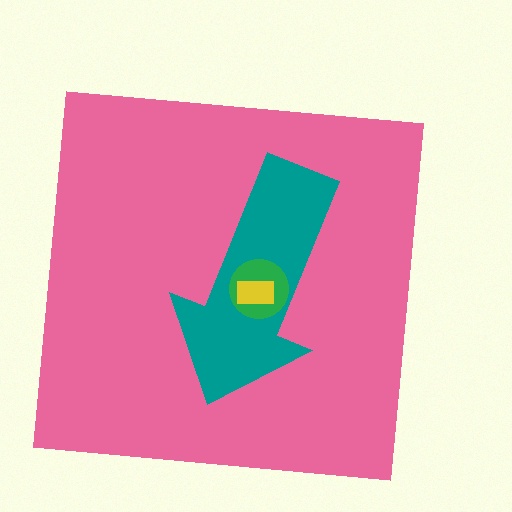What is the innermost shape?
The yellow rectangle.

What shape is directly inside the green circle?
The yellow rectangle.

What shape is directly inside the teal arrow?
The green circle.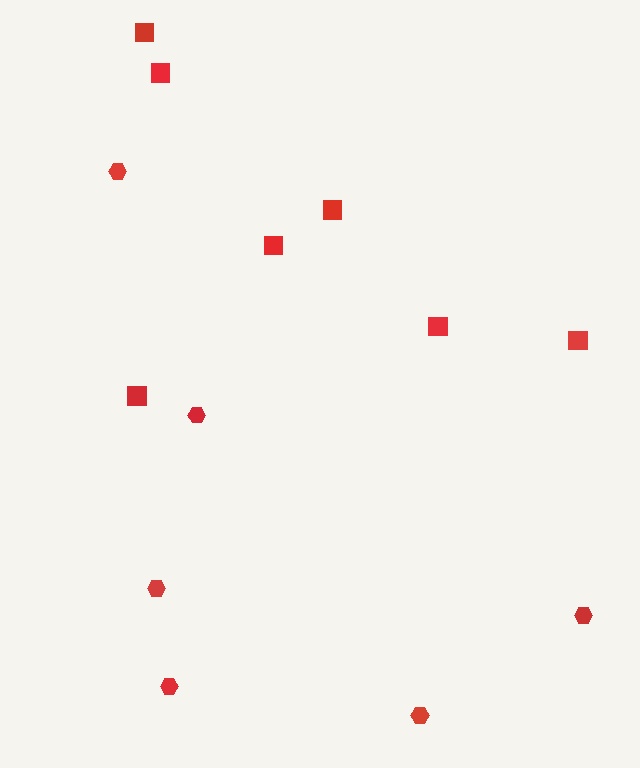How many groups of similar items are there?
There are 2 groups: one group of hexagons (6) and one group of squares (7).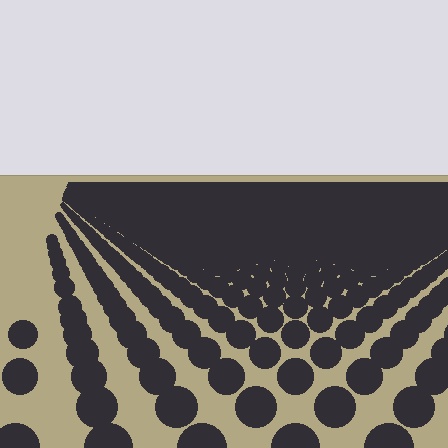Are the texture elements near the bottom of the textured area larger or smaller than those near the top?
Larger. Near the bottom, elements are closer to the viewer and appear at a bigger on-screen size.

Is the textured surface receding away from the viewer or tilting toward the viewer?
The surface is receding away from the viewer. Texture elements get smaller and denser toward the top.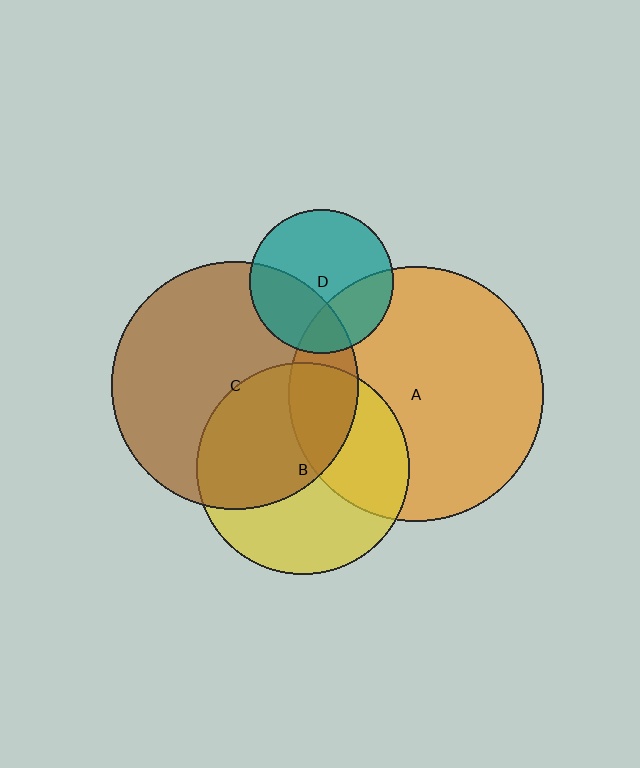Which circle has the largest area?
Circle A (orange).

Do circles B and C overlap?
Yes.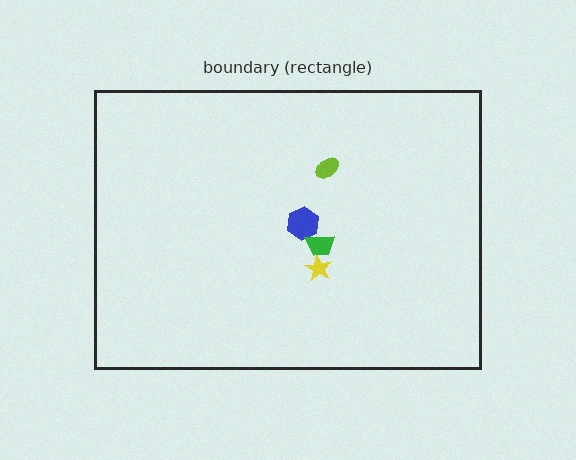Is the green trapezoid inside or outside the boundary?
Inside.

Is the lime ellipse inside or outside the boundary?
Inside.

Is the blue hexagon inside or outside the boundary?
Inside.